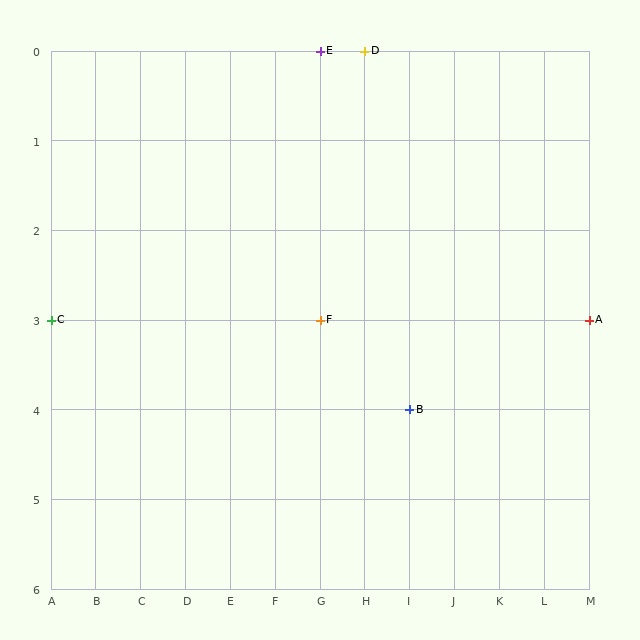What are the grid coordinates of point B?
Point B is at grid coordinates (I, 4).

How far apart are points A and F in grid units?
Points A and F are 6 columns apart.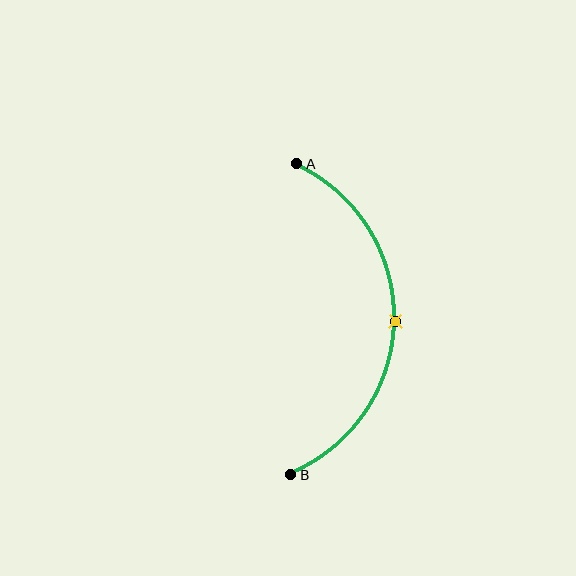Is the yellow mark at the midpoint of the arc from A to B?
Yes. The yellow mark lies on the arc at equal arc-length from both A and B — it is the arc midpoint.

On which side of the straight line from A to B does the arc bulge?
The arc bulges to the right of the straight line connecting A and B.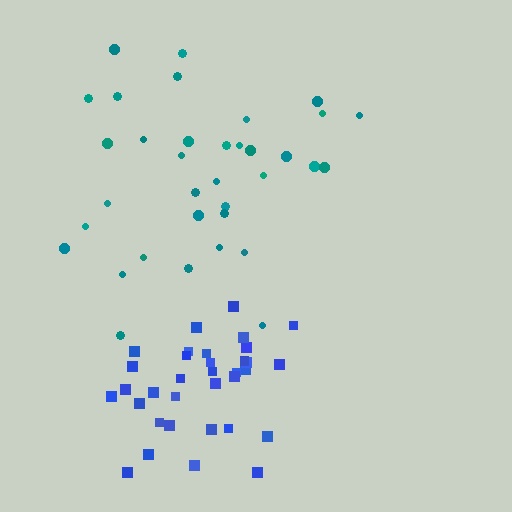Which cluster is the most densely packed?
Blue.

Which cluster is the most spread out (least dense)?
Teal.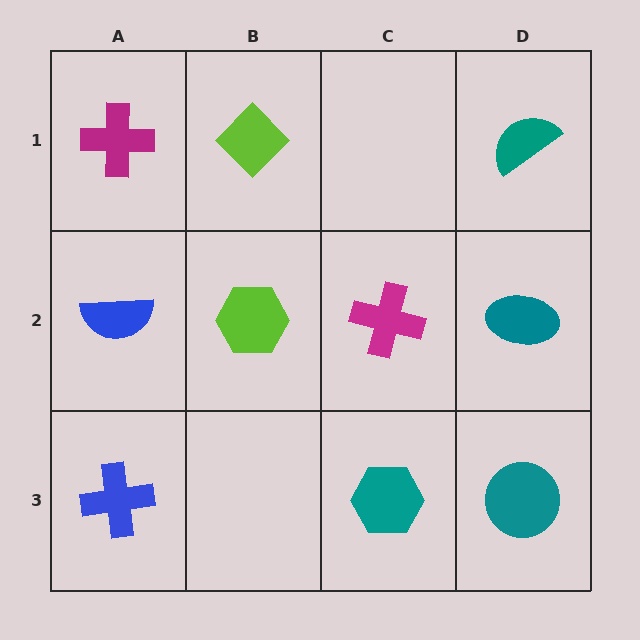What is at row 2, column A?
A blue semicircle.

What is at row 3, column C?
A teal hexagon.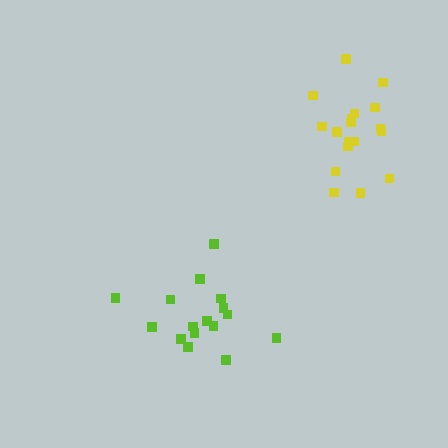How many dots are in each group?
Group 1: 18 dots, Group 2: 16 dots (34 total).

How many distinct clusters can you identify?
There are 2 distinct clusters.